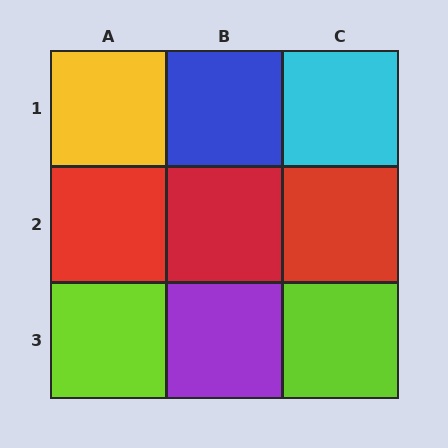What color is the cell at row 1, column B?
Blue.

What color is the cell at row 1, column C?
Cyan.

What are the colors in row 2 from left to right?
Red, red, red.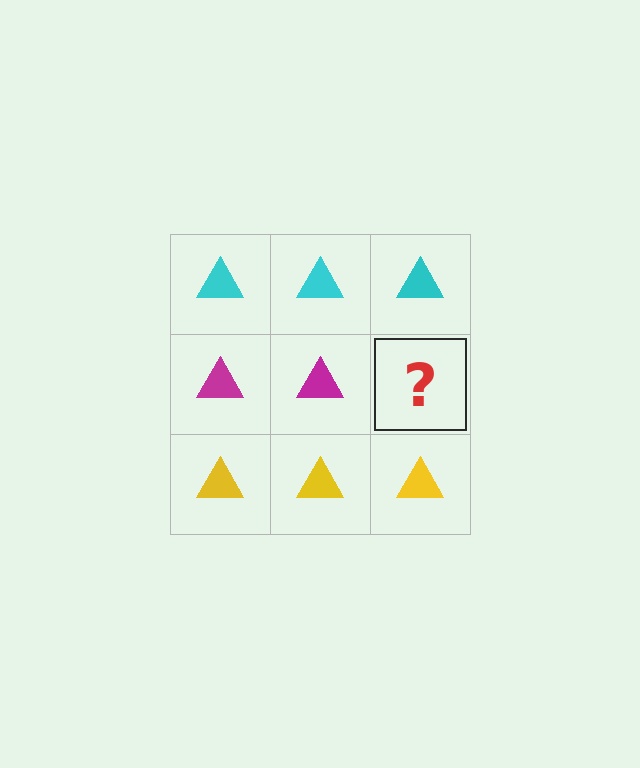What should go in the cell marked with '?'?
The missing cell should contain a magenta triangle.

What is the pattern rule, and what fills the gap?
The rule is that each row has a consistent color. The gap should be filled with a magenta triangle.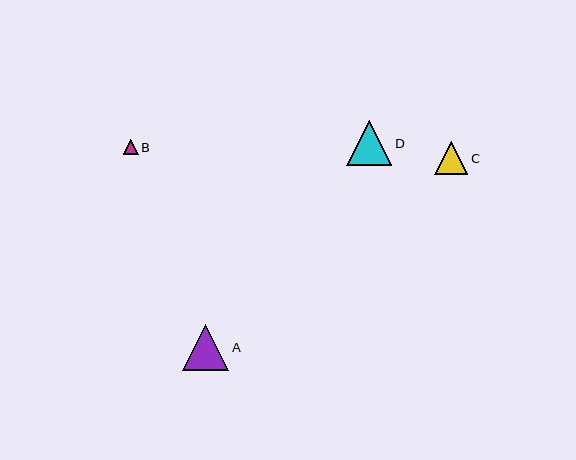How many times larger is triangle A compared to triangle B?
Triangle A is approximately 3.0 times the size of triangle B.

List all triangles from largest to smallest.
From largest to smallest: A, D, C, B.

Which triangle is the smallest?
Triangle B is the smallest with a size of approximately 15 pixels.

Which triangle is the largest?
Triangle A is the largest with a size of approximately 46 pixels.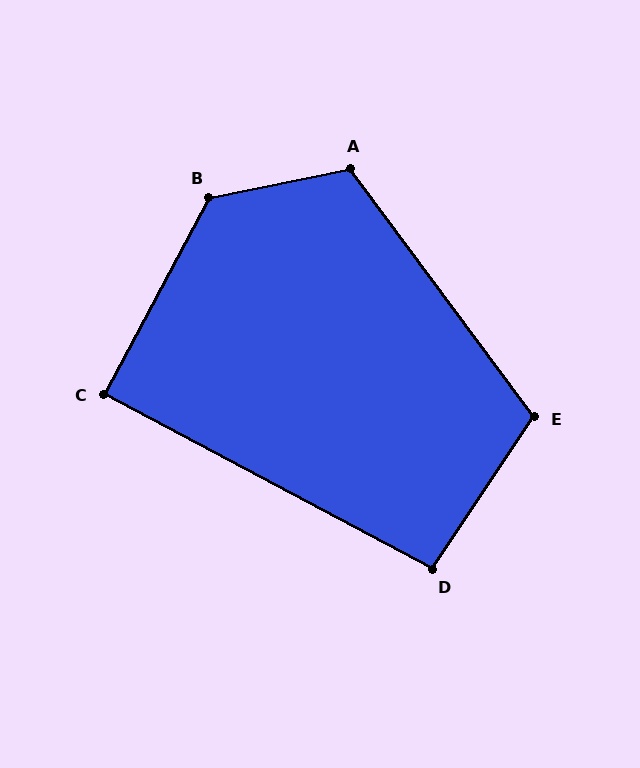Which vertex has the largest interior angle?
B, at approximately 130 degrees.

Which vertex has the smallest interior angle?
C, at approximately 90 degrees.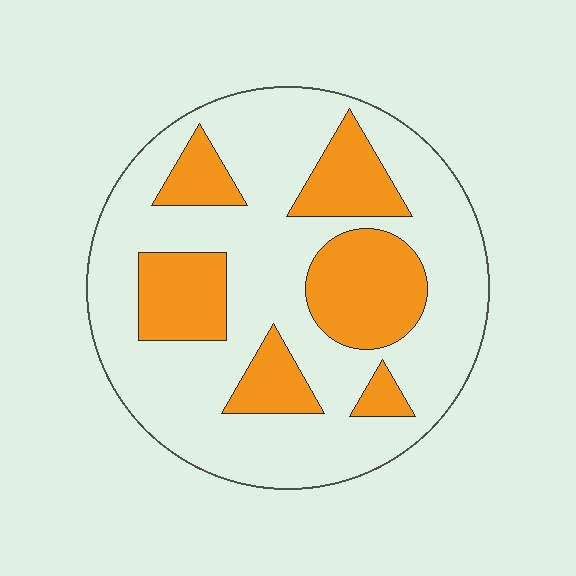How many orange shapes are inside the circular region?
6.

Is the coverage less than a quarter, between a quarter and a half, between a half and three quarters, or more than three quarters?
Between a quarter and a half.